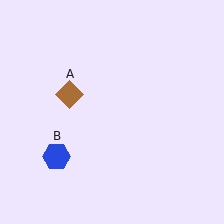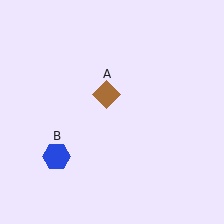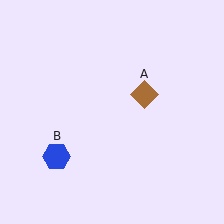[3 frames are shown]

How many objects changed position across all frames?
1 object changed position: brown diamond (object A).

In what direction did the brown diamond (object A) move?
The brown diamond (object A) moved right.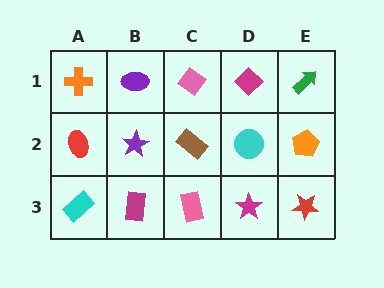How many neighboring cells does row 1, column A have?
2.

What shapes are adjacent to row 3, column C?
A brown rectangle (row 2, column C), a magenta rectangle (row 3, column B), a magenta star (row 3, column D).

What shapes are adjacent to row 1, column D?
A cyan circle (row 2, column D), a pink diamond (row 1, column C), a green arrow (row 1, column E).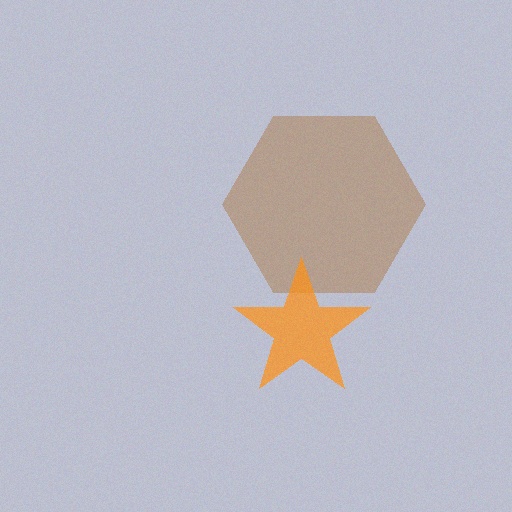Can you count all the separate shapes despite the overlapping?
Yes, there are 2 separate shapes.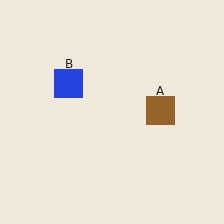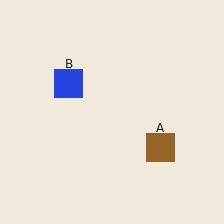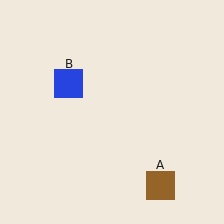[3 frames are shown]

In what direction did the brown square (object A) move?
The brown square (object A) moved down.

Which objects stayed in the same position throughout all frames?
Blue square (object B) remained stationary.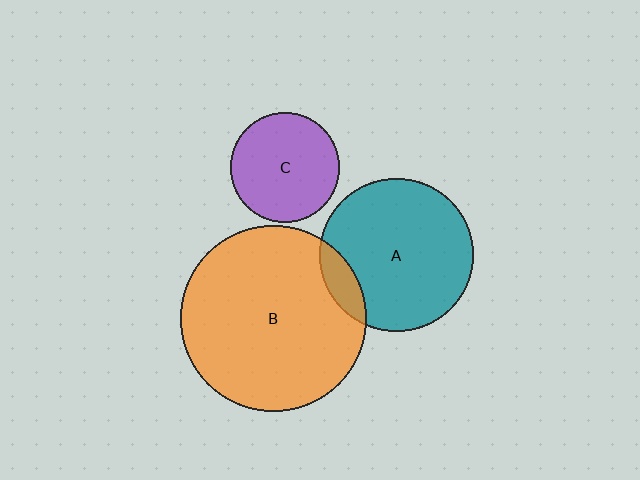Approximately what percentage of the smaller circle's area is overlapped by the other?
Approximately 10%.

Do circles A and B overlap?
Yes.